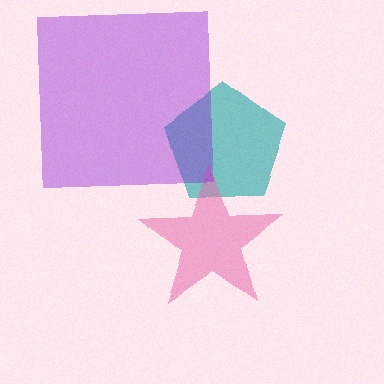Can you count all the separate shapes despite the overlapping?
Yes, there are 3 separate shapes.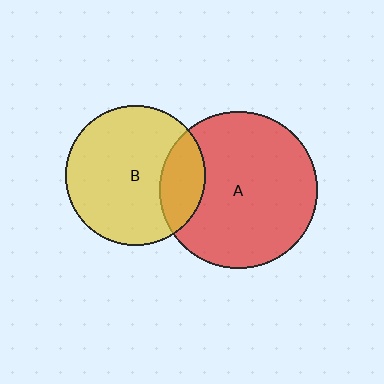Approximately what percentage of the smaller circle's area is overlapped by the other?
Approximately 20%.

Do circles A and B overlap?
Yes.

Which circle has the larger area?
Circle A (red).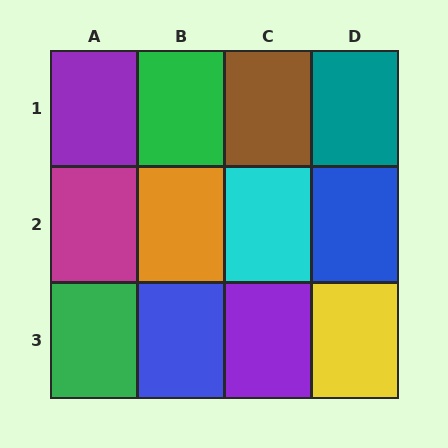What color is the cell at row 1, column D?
Teal.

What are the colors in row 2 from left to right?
Magenta, orange, cyan, blue.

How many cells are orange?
1 cell is orange.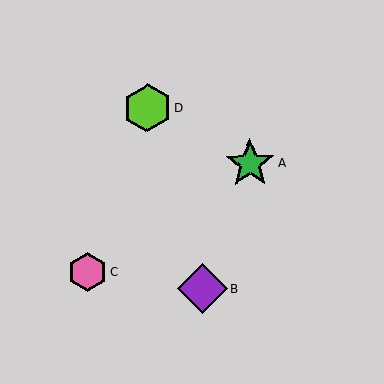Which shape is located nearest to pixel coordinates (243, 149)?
The green star (labeled A) at (250, 163) is nearest to that location.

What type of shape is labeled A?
Shape A is a green star.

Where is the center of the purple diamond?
The center of the purple diamond is at (202, 289).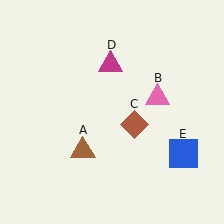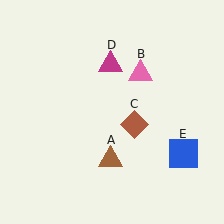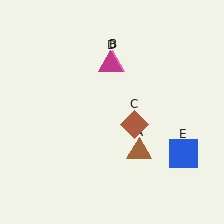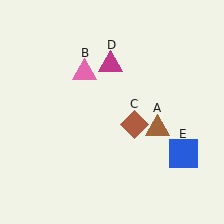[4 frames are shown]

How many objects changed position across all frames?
2 objects changed position: brown triangle (object A), pink triangle (object B).